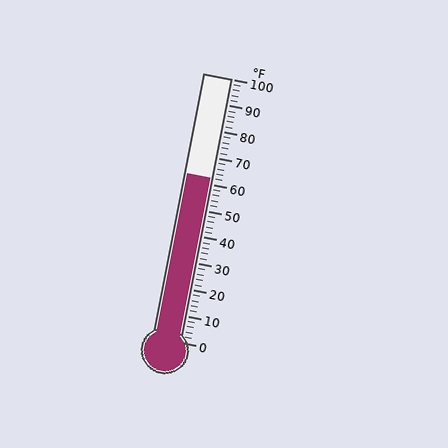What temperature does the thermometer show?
The thermometer shows approximately 62°F.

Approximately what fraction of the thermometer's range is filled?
The thermometer is filled to approximately 60% of its range.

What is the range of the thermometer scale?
The thermometer scale ranges from 0°F to 100°F.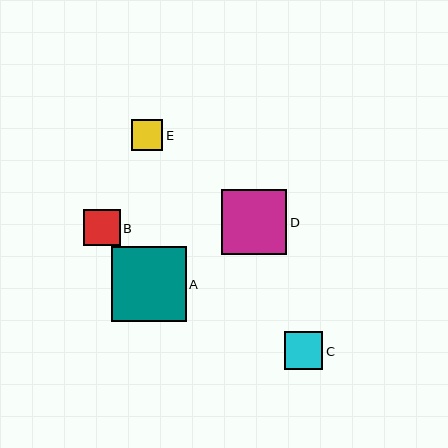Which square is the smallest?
Square E is the smallest with a size of approximately 31 pixels.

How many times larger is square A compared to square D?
Square A is approximately 1.1 times the size of square D.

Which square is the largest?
Square A is the largest with a size of approximately 75 pixels.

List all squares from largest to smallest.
From largest to smallest: A, D, C, B, E.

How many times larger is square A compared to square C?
Square A is approximately 2.0 times the size of square C.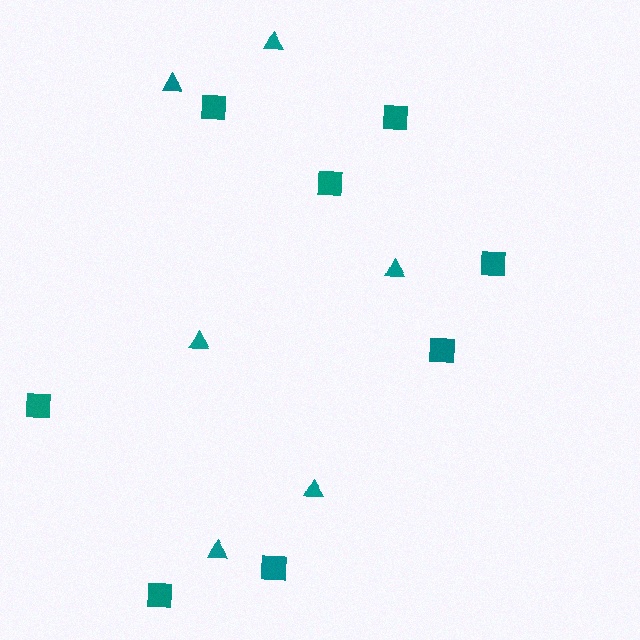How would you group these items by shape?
There are 2 groups: one group of squares (8) and one group of triangles (6).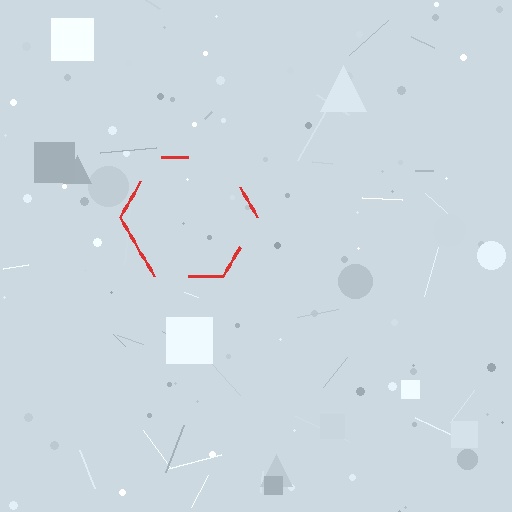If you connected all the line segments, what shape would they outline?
They would outline a hexagon.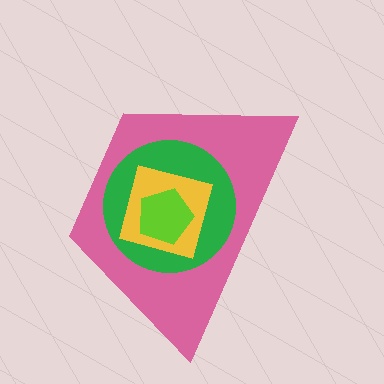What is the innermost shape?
The lime pentagon.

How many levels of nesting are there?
4.